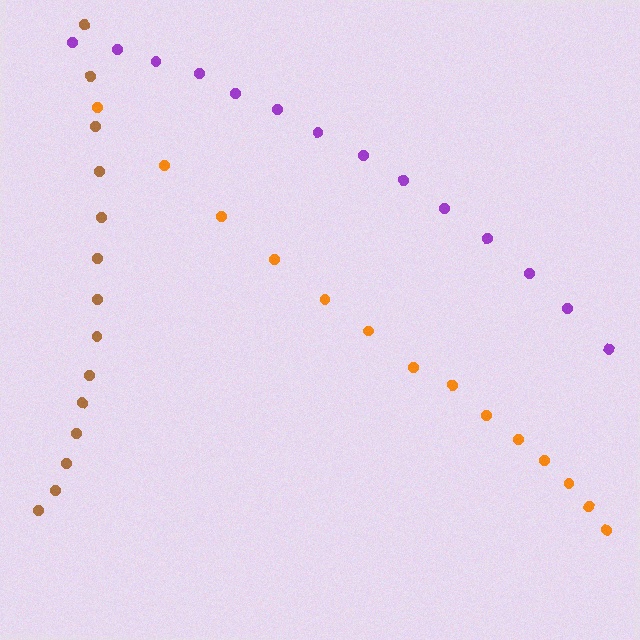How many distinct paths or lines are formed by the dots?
There are 3 distinct paths.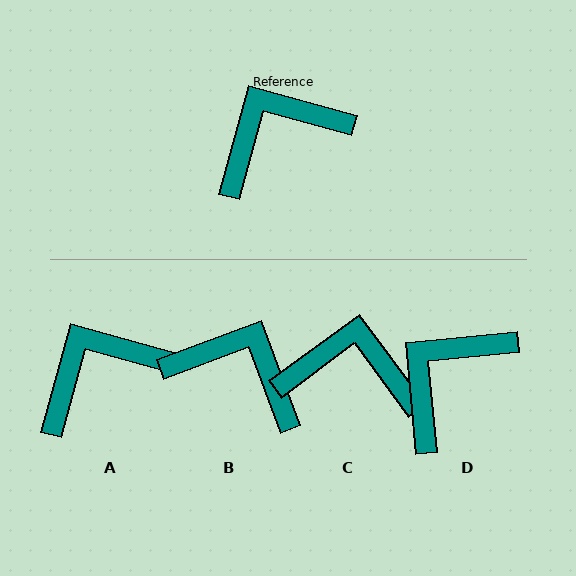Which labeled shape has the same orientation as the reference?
A.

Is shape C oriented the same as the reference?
No, it is off by about 38 degrees.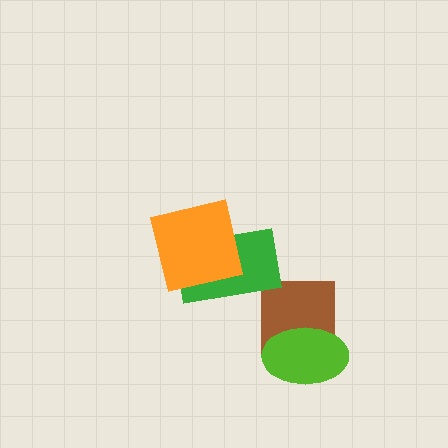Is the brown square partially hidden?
Yes, it is partially covered by another shape.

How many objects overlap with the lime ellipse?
1 object overlaps with the lime ellipse.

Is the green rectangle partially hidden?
Yes, it is partially covered by another shape.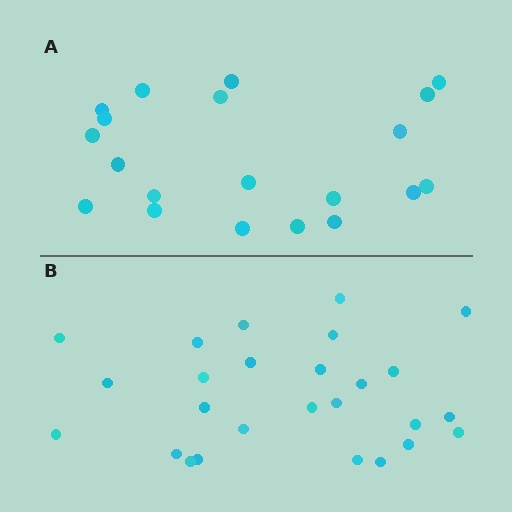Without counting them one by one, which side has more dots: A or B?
Region B (the bottom region) has more dots.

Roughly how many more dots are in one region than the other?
Region B has about 6 more dots than region A.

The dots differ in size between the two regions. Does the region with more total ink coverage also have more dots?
No. Region A has more total ink coverage because its dots are larger, but region B actually contains more individual dots. Total area can be misleading — the number of items is what matters here.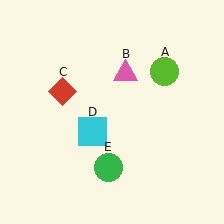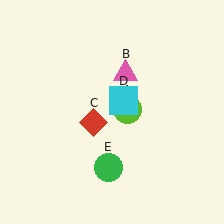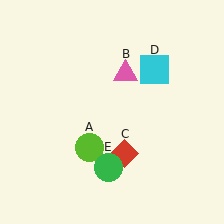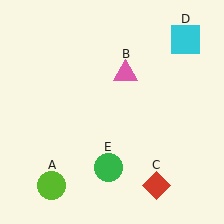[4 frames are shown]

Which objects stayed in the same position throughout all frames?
Pink triangle (object B) and green circle (object E) remained stationary.